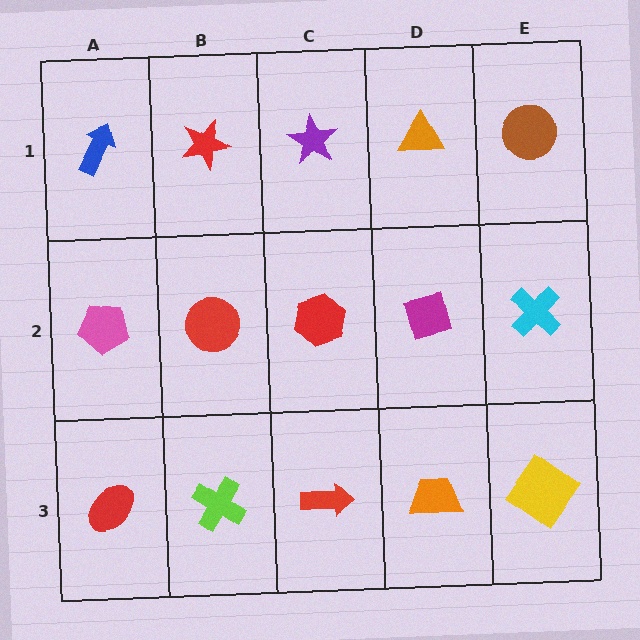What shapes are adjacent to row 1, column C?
A red hexagon (row 2, column C), a red star (row 1, column B), an orange triangle (row 1, column D).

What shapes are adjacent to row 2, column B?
A red star (row 1, column B), a lime cross (row 3, column B), a pink pentagon (row 2, column A), a red hexagon (row 2, column C).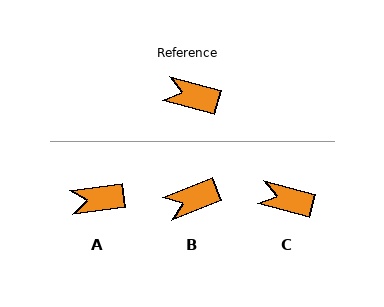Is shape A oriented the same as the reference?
No, it is off by about 22 degrees.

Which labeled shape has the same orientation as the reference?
C.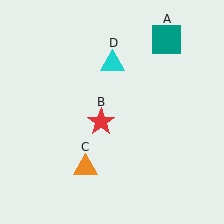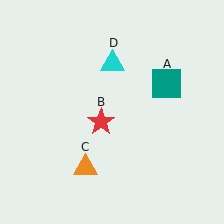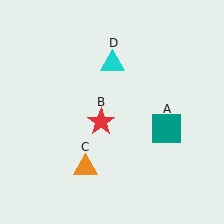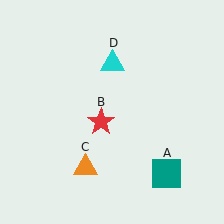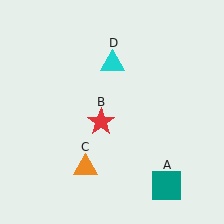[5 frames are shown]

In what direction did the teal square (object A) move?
The teal square (object A) moved down.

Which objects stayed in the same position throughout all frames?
Red star (object B) and orange triangle (object C) and cyan triangle (object D) remained stationary.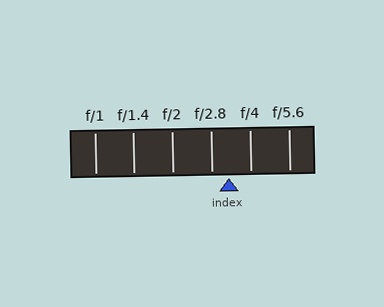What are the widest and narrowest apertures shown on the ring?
The widest aperture shown is f/1 and the narrowest is f/5.6.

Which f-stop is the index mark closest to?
The index mark is closest to f/2.8.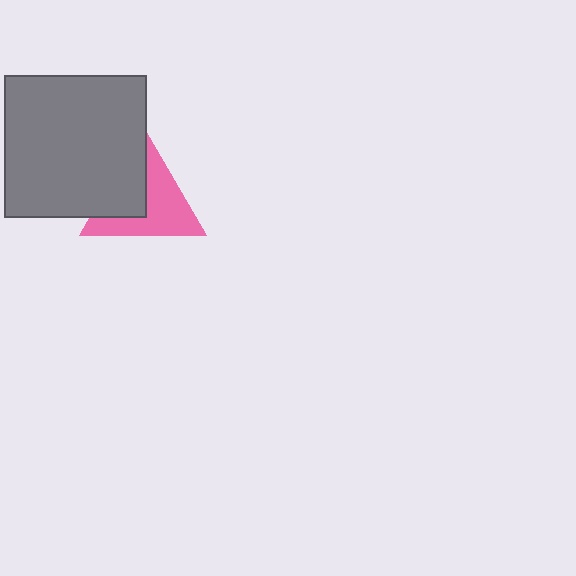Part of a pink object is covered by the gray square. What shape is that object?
It is a triangle.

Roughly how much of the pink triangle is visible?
About half of it is visible (roughly 59%).